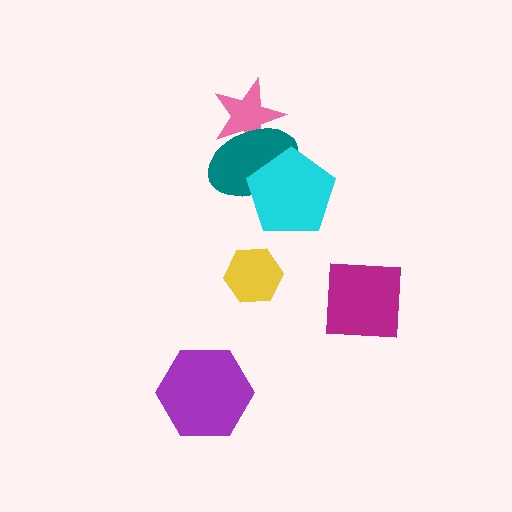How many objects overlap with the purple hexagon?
0 objects overlap with the purple hexagon.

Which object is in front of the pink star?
The teal ellipse is in front of the pink star.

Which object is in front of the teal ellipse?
The cyan pentagon is in front of the teal ellipse.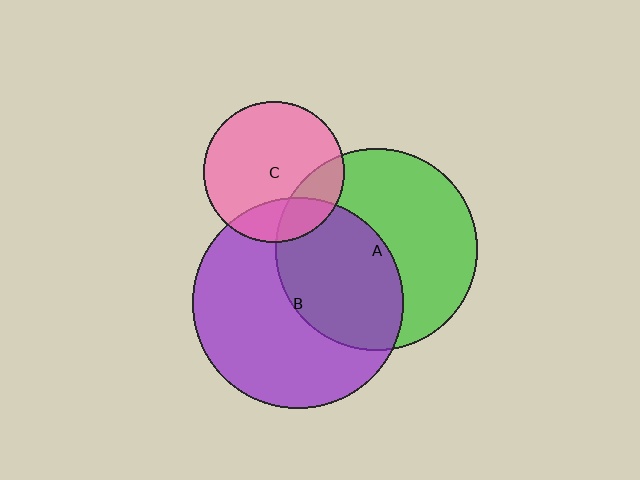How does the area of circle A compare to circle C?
Approximately 2.1 times.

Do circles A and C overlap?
Yes.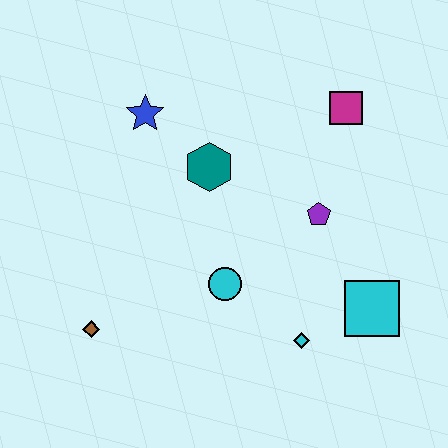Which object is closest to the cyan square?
The cyan diamond is closest to the cyan square.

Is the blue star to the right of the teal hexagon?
No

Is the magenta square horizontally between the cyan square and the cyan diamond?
Yes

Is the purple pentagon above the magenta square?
No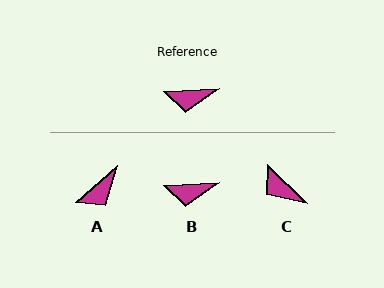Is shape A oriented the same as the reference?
No, it is off by about 38 degrees.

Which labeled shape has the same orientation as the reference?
B.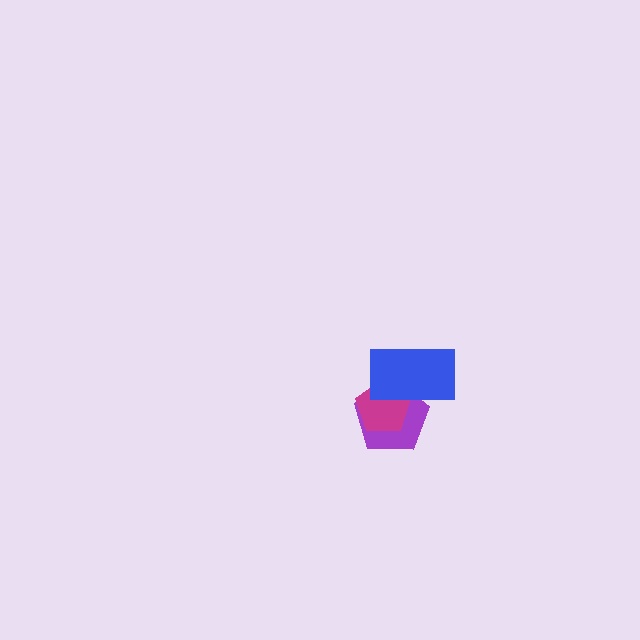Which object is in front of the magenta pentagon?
The blue rectangle is in front of the magenta pentagon.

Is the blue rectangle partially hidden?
No, no other shape covers it.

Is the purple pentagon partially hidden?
Yes, it is partially covered by another shape.